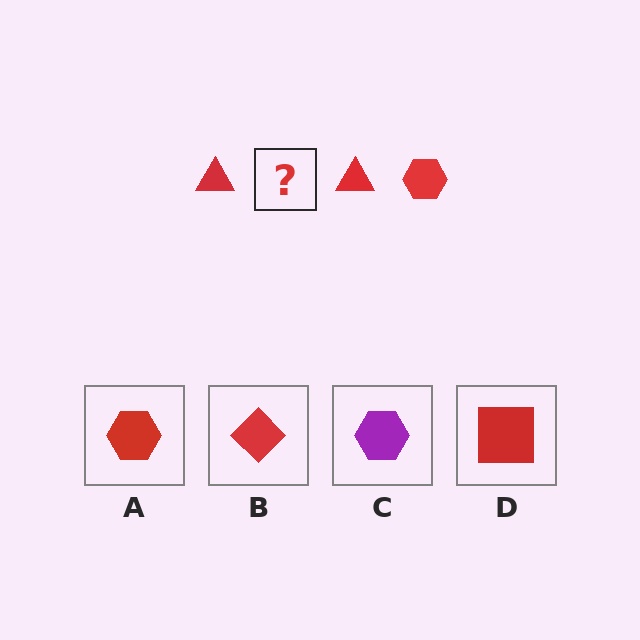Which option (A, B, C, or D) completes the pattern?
A.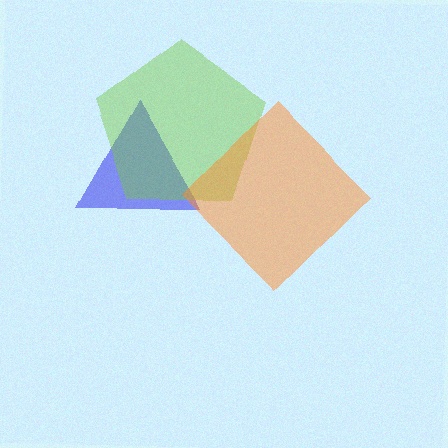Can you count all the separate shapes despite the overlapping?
Yes, there are 3 separate shapes.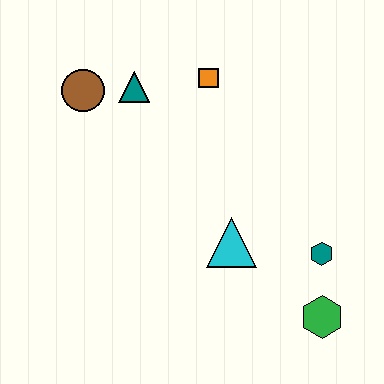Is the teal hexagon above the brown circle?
No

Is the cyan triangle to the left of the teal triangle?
No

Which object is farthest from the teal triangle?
The green hexagon is farthest from the teal triangle.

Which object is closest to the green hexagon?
The teal hexagon is closest to the green hexagon.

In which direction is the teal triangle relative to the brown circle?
The teal triangle is to the right of the brown circle.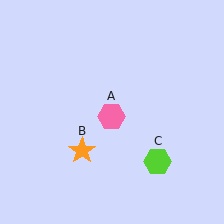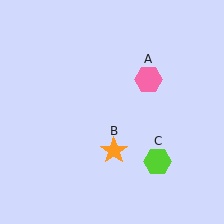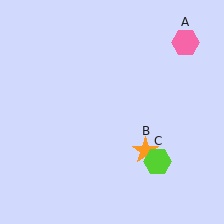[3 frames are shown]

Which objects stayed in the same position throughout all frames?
Lime hexagon (object C) remained stationary.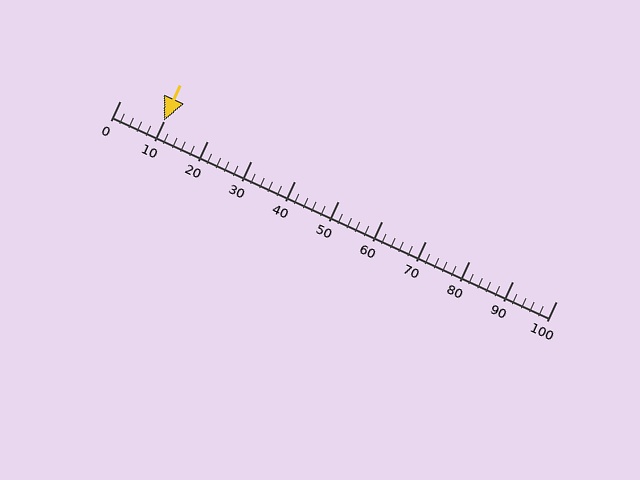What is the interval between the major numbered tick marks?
The major tick marks are spaced 10 units apart.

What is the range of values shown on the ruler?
The ruler shows values from 0 to 100.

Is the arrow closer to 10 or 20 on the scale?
The arrow is closer to 10.